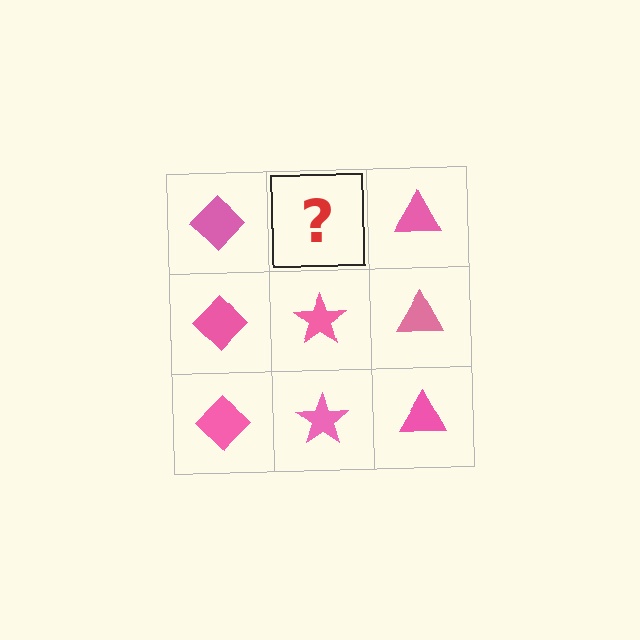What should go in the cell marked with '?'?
The missing cell should contain a pink star.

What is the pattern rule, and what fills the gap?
The rule is that each column has a consistent shape. The gap should be filled with a pink star.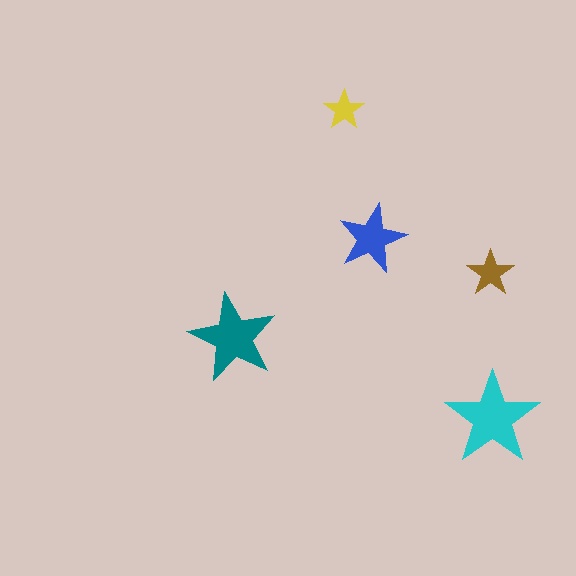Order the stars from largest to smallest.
the cyan one, the teal one, the blue one, the brown one, the yellow one.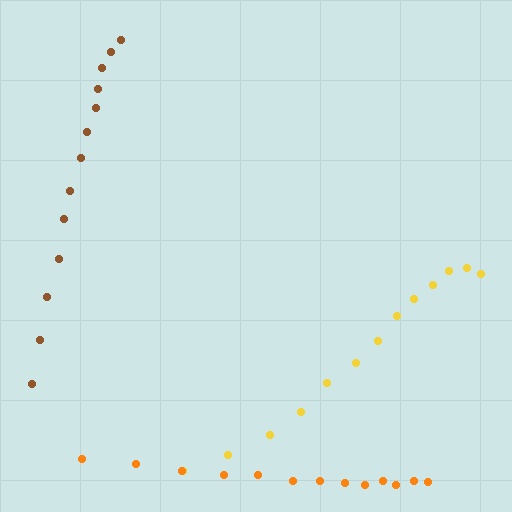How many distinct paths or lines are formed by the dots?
There are 3 distinct paths.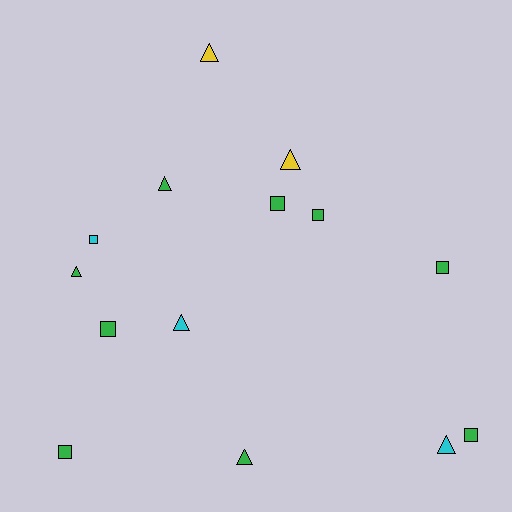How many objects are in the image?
There are 14 objects.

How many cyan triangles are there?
There are 2 cyan triangles.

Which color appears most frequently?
Green, with 9 objects.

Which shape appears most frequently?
Square, with 7 objects.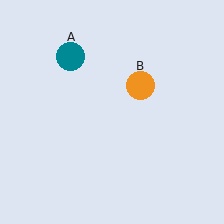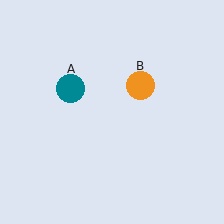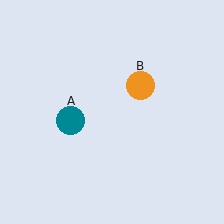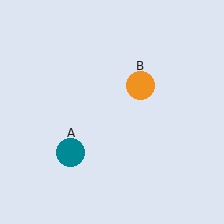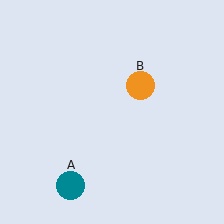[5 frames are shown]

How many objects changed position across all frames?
1 object changed position: teal circle (object A).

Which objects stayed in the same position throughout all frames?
Orange circle (object B) remained stationary.